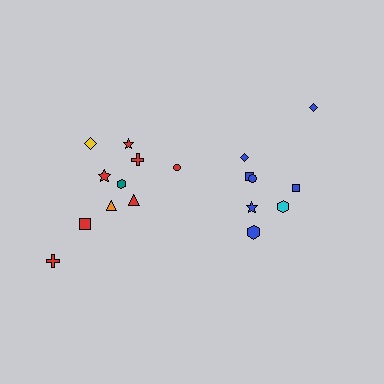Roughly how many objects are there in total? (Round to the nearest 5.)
Roughly 20 objects in total.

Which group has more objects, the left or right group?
The left group.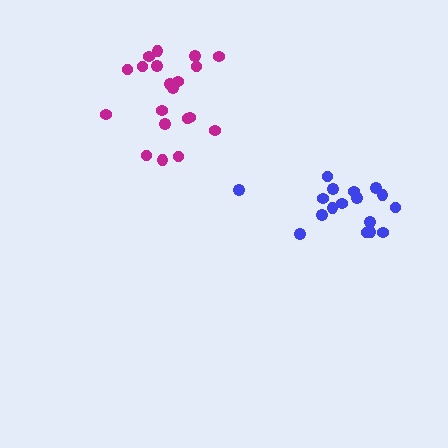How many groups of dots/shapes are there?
There are 2 groups.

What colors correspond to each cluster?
The clusters are colored: magenta, blue.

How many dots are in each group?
Group 1: 20 dots, Group 2: 17 dots (37 total).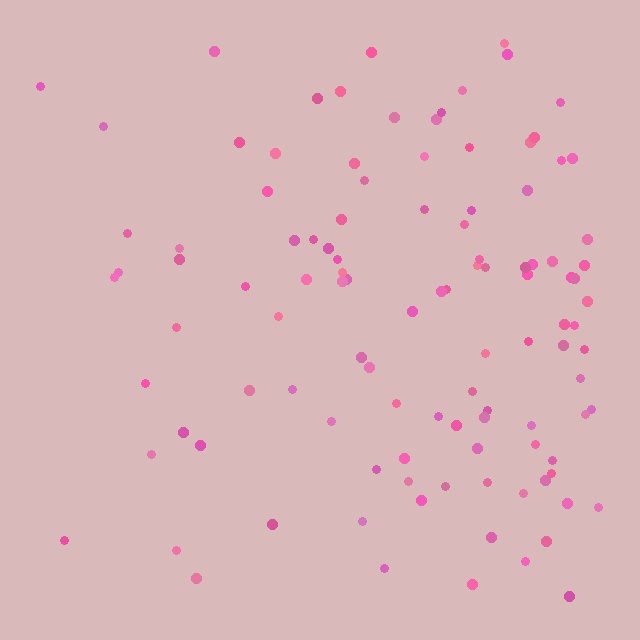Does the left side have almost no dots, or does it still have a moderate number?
Still a moderate number, just noticeably fewer than the right.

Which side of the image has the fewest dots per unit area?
The left.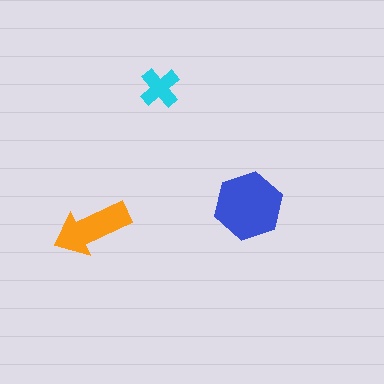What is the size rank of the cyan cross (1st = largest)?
3rd.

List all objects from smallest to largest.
The cyan cross, the orange arrow, the blue hexagon.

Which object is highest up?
The cyan cross is topmost.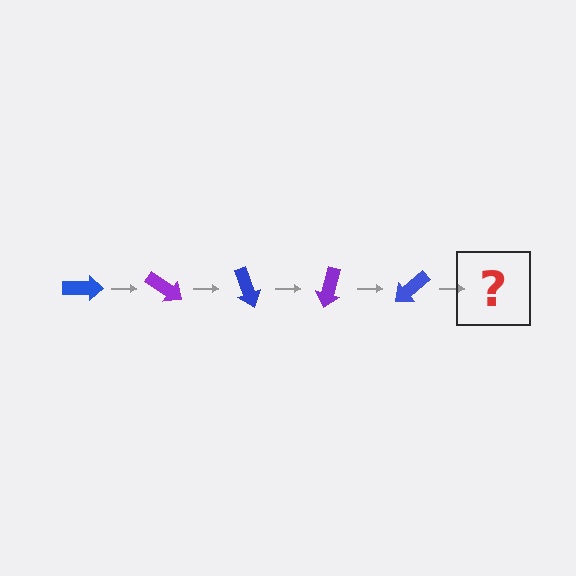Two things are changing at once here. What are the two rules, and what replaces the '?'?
The two rules are that it rotates 35 degrees each step and the color cycles through blue and purple. The '?' should be a purple arrow, rotated 175 degrees from the start.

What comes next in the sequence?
The next element should be a purple arrow, rotated 175 degrees from the start.